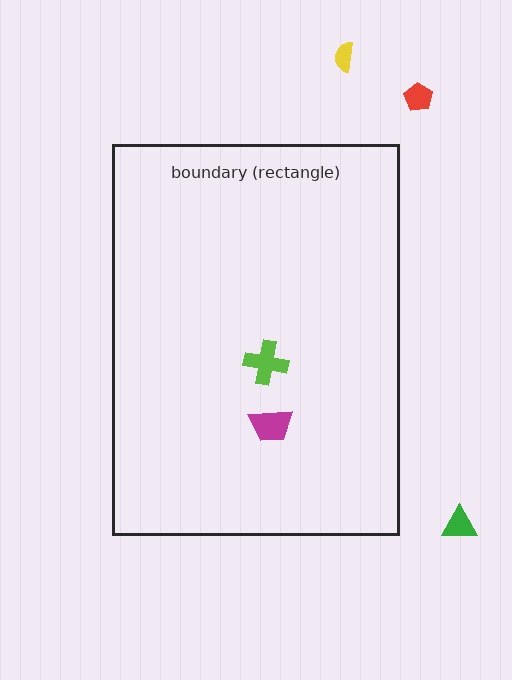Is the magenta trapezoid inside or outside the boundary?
Inside.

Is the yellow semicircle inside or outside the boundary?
Outside.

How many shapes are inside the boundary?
2 inside, 3 outside.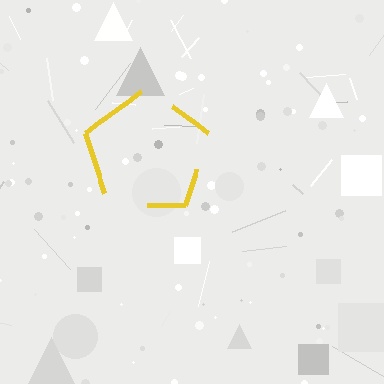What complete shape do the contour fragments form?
The contour fragments form a pentagon.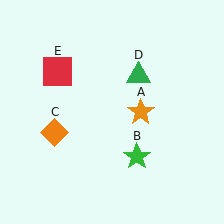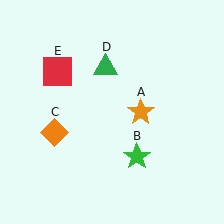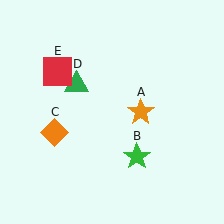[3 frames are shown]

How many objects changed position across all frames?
1 object changed position: green triangle (object D).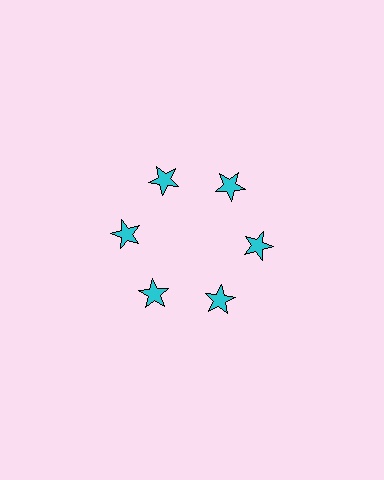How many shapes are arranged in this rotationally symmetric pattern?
There are 6 shapes, arranged in 6 groups of 1.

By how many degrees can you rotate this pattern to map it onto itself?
The pattern maps onto itself every 60 degrees of rotation.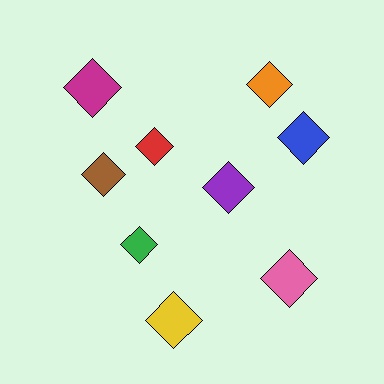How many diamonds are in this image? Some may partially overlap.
There are 9 diamonds.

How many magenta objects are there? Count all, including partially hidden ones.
There is 1 magenta object.